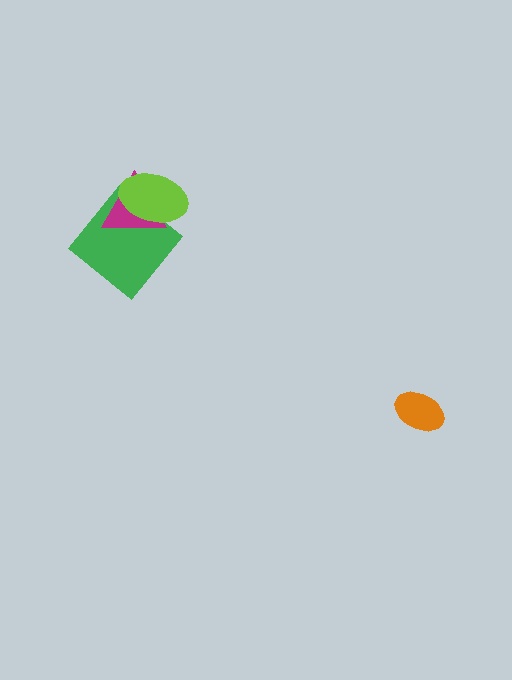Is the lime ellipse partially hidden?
No, no other shape covers it.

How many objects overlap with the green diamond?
2 objects overlap with the green diamond.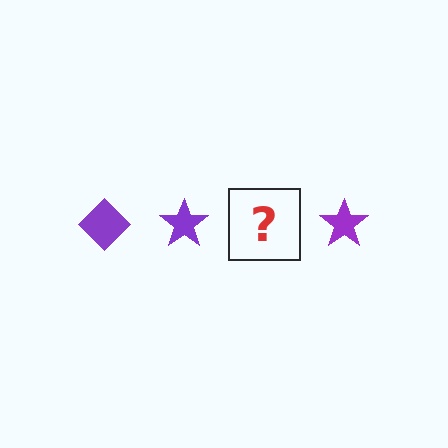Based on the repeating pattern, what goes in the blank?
The blank should be a purple diamond.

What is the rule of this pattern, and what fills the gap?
The rule is that the pattern cycles through diamond, star shapes in purple. The gap should be filled with a purple diamond.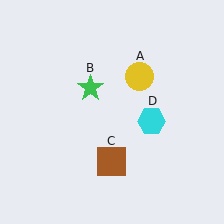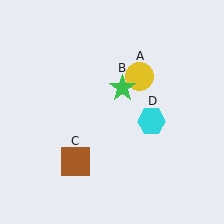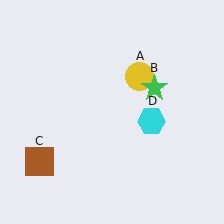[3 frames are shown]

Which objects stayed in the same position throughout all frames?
Yellow circle (object A) and cyan hexagon (object D) remained stationary.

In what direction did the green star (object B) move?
The green star (object B) moved right.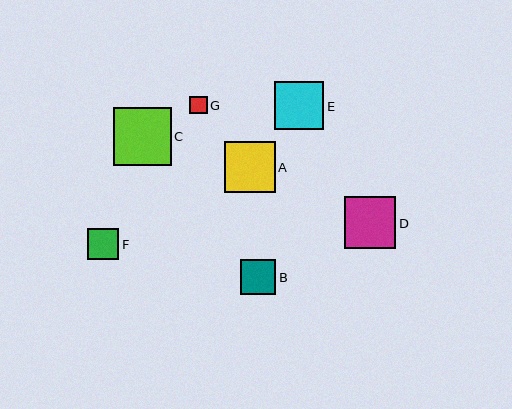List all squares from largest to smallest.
From largest to smallest: C, D, A, E, B, F, G.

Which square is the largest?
Square C is the largest with a size of approximately 58 pixels.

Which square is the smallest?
Square G is the smallest with a size of approximately 17 pixels.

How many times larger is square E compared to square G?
Square E is approximately 2.8 times the size of square G.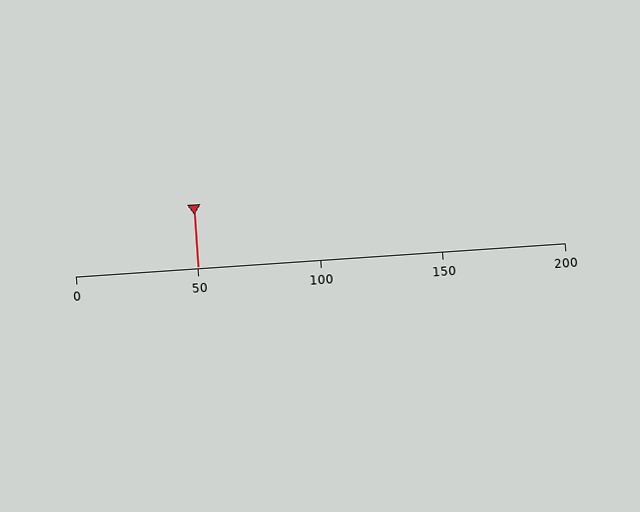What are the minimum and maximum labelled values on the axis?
The axis runs from 0 to 200.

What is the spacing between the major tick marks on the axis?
The major ticks are spaced 50 apart.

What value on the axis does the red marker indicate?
The marker indicates approximately 50.